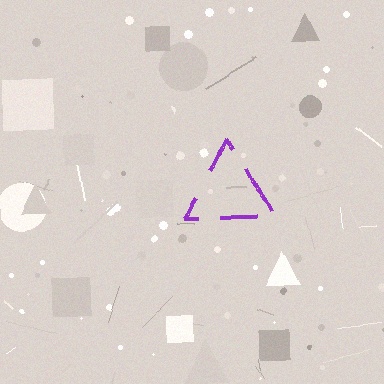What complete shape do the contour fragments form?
The contour fragments form a triangle.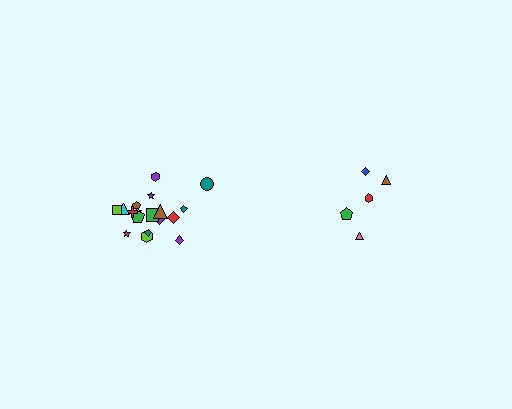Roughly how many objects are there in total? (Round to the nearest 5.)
Roughly 25 objects in total.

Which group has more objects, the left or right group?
The left group.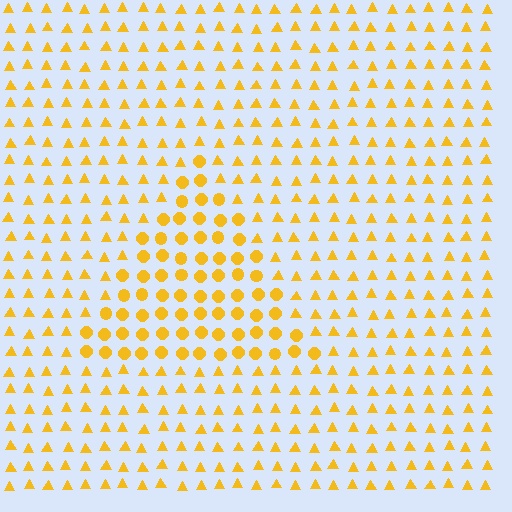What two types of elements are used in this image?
The image uses circles inside the triangle region and triangles outside it.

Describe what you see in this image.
The image is filled with small yellow elements arranged in a uniform grid. A triangle-shaped region contains circles, while the surrounding area contains triangles. The boundary is defined purely by the change in element shape.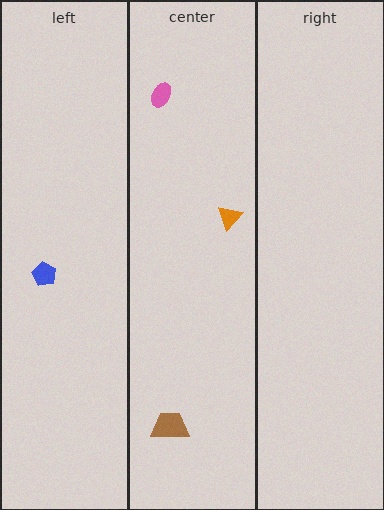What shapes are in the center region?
The pink ellipse, the orange triangle, the brown trapezoid.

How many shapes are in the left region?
1.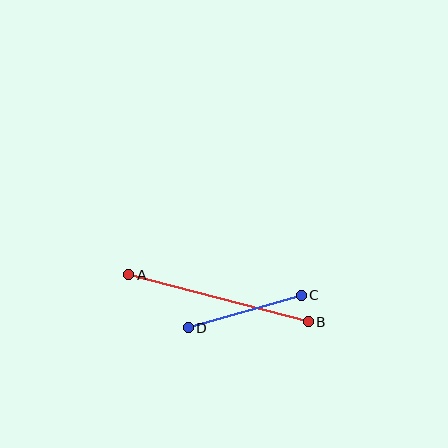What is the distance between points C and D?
The distance is approximately 117 pixels.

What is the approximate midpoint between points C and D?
The midpoint is at approximately (245, 312) pixels.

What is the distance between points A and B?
The distance is approximately 186 pixels.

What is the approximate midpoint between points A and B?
The midpoint is at approximately (218, 298) pixels.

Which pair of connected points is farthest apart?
Points A and B are farthest apart.